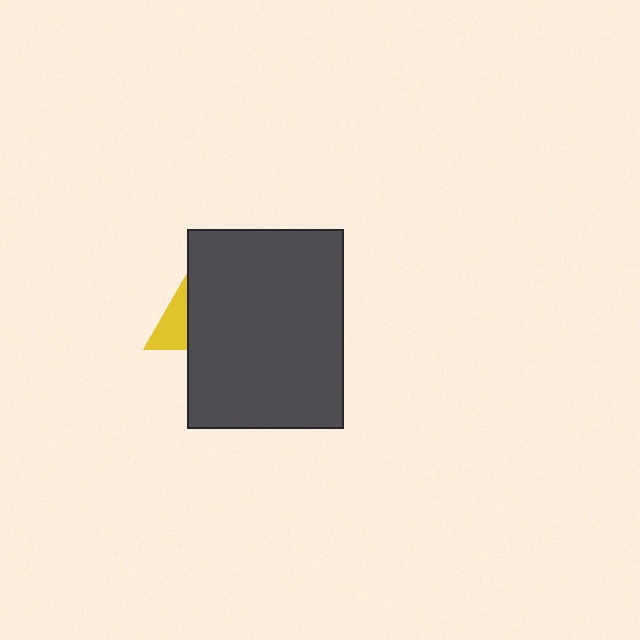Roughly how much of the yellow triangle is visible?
A small part of it is visible (roughly 33%).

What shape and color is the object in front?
The object in front is a dark gray rectangle.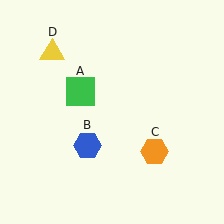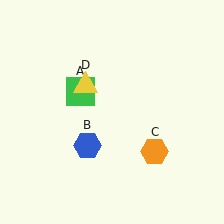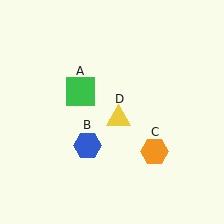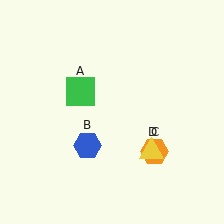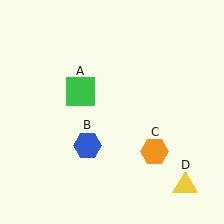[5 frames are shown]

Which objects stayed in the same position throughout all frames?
Green square (object A) and blue hexagon (object B) and orange hexagon (object C) remained stationary.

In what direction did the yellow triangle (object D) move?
The yellow triangle (object D) moved down and to the right.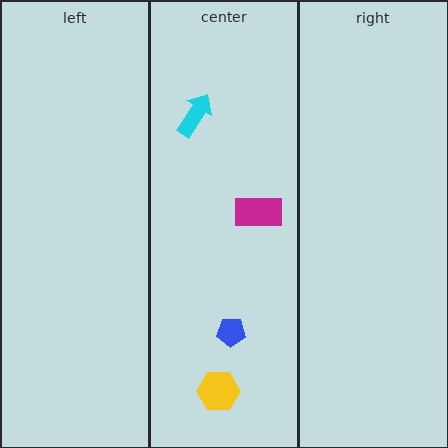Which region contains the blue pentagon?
The center region.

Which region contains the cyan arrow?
The center region.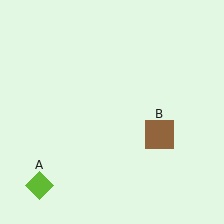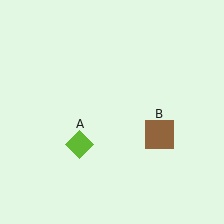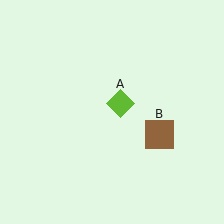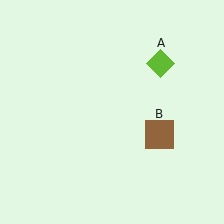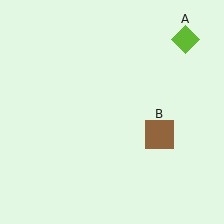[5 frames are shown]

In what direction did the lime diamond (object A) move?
The lime diamond (object A) moved up and to the right.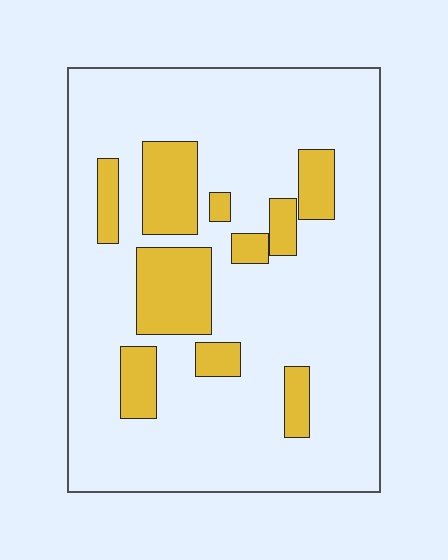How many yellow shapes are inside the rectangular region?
10.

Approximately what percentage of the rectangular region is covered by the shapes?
Approximately 20%.